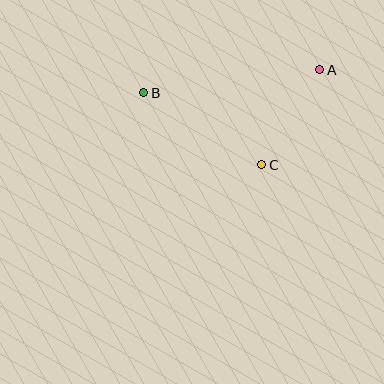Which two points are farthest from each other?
Points A and B are farthest from each other.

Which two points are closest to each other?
Points A and C are closest to each other.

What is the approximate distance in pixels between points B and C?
The distance between B and C is approximately 138 pixels.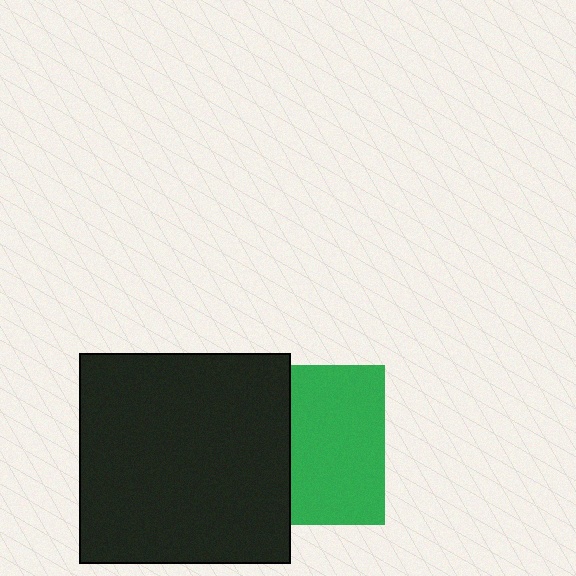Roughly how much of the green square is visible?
About half of it is visible (roughly 58%).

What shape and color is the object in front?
The object in front is a black square.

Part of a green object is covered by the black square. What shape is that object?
It is a square.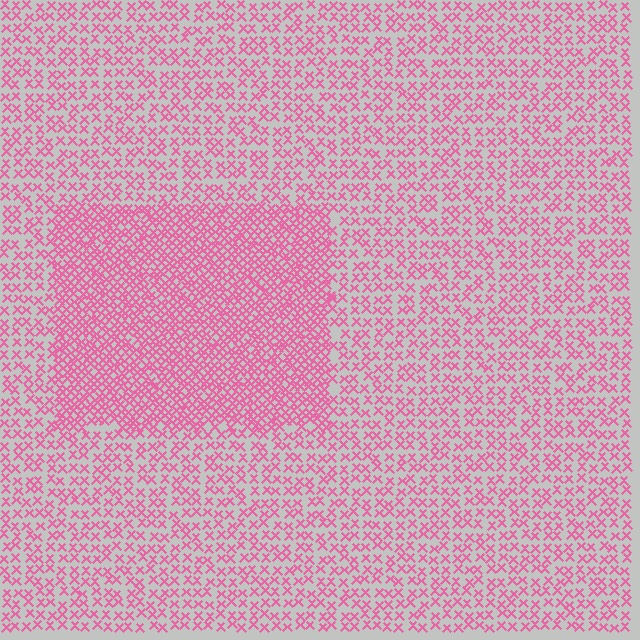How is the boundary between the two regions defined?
The boundary is defined by a change in element density (approximately 2.1x ratio). All elements are the same color, size, and shape.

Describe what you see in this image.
The image contains small pink elements arranged at two different densities. A rectangle-shaped region is visible where the elements are more densely packed than the surrounding area.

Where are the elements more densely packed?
The elements are more densely packed inside the rectangle boundary.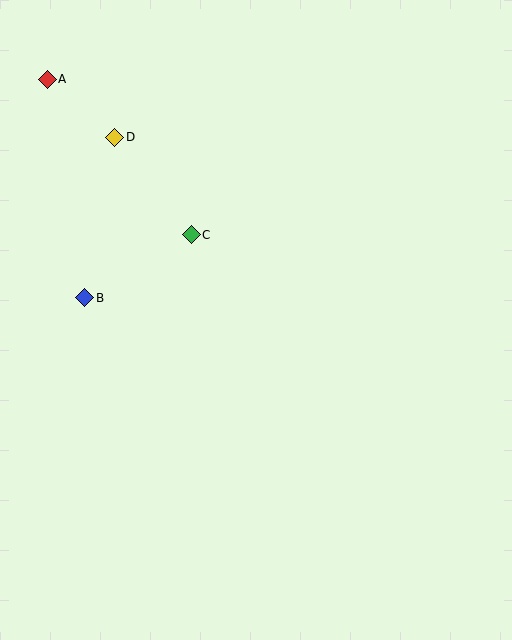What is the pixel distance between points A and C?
The distance between A and C is 212 pixels.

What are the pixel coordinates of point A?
Point A is at (47, 79).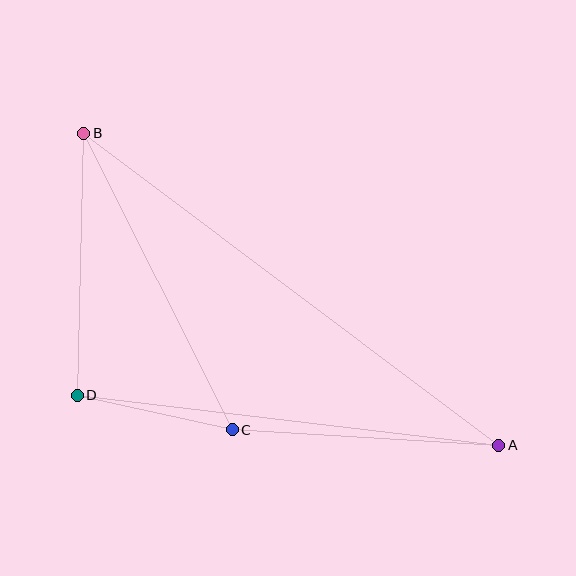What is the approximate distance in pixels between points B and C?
The distance between B and C is approximately 332 pixels.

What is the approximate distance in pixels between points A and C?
The distance between A and C is approximately 267 pixels.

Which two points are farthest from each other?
Points A and B are farthest from each other.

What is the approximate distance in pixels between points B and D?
The distance between B and D is approximately 262 pixels.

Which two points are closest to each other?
Points C and D are closest to each other.